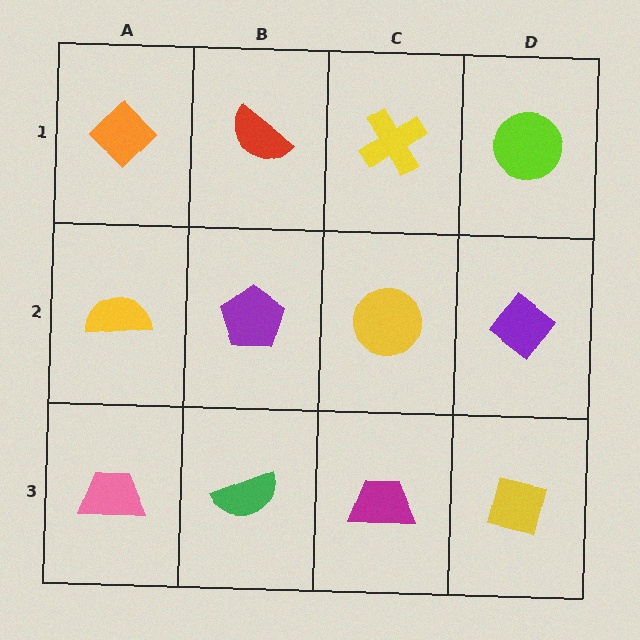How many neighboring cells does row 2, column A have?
3.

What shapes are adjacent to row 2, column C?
A yellow cross (row 1, column C), a magenta trapezoid (row 3, column C), a purple pentagon (row 2, column B), a purple diamond (row 2, column D).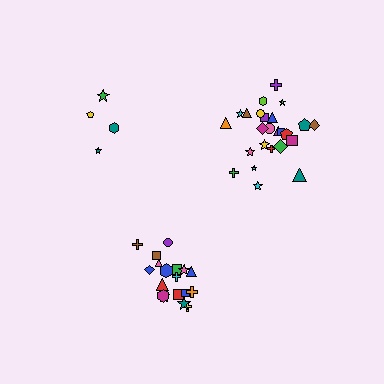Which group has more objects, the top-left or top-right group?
The top-right group.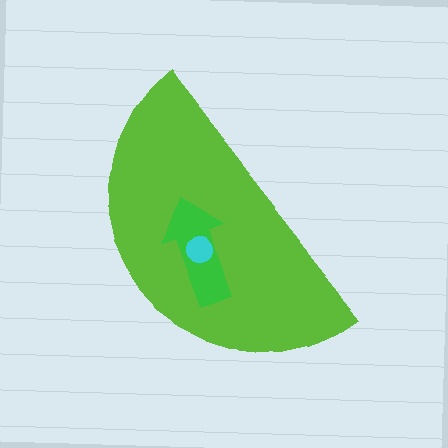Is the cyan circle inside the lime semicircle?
Yes.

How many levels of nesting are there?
3.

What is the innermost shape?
The cyan circle.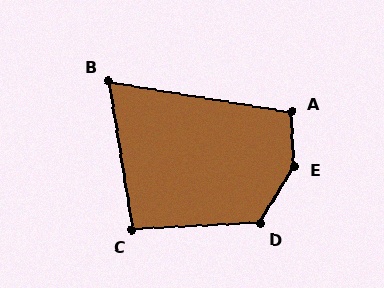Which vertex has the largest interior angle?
E, at approximately 146 degrees.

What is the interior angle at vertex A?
Approximately 102 degrees (obtuse).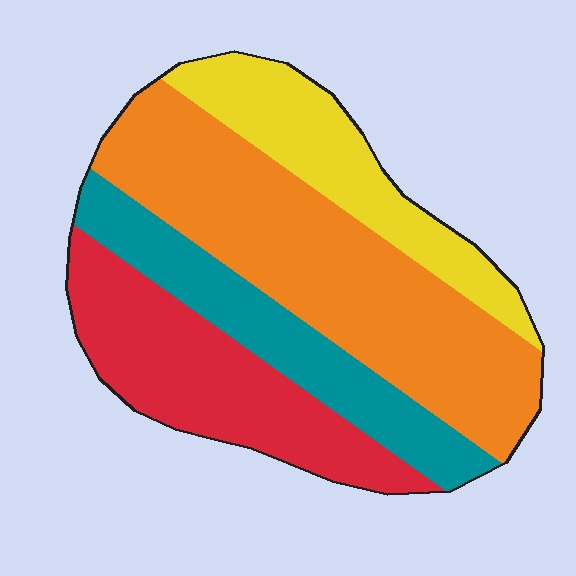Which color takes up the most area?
Orange, at roughly 40%.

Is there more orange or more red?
Orange.